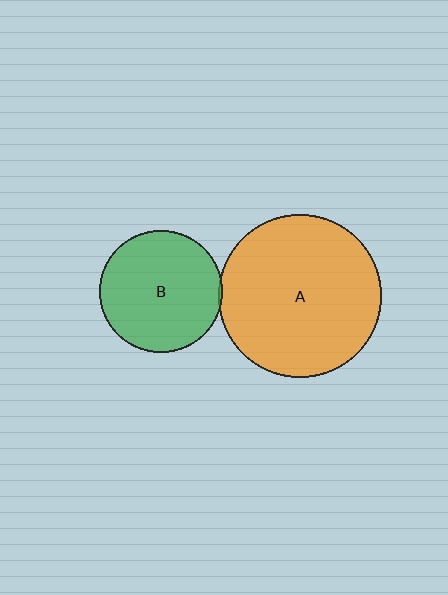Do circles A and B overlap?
Yes.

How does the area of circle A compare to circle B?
Approximately 1.8 times.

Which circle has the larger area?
Circle A (orange).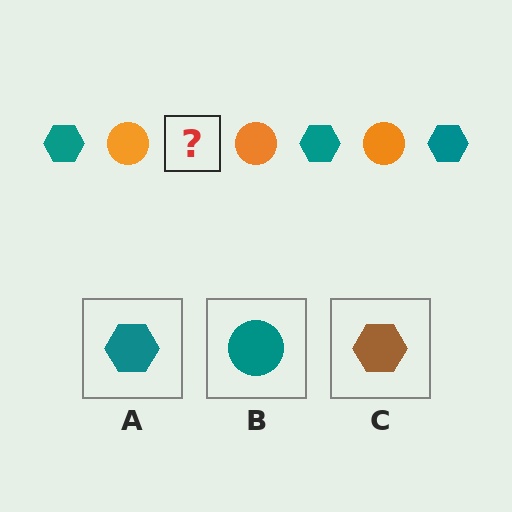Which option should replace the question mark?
Option A.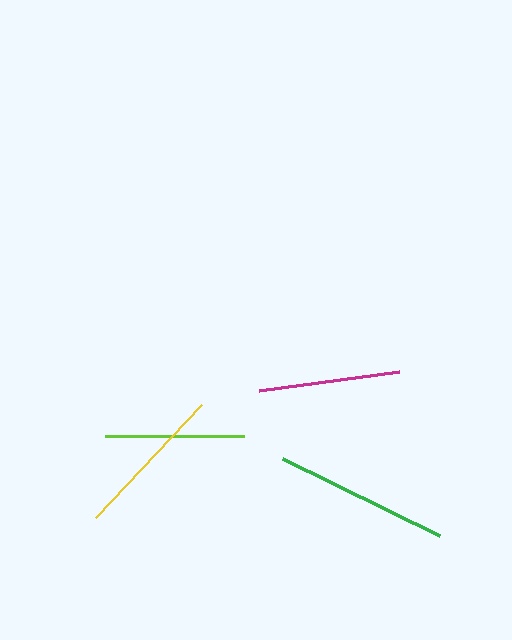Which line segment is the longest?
The green line is the longest at approximately 174 pixels.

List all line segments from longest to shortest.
From longest to shortest: green, yellow, magenta, lime.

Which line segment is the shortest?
The lime line is the shortest at approximately 139 pixels.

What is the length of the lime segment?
The lime segment is approximately 139 pixels long.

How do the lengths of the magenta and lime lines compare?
The magenta and lime lines are approximately the same length.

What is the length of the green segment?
The green segment is approximately 174 pixels long.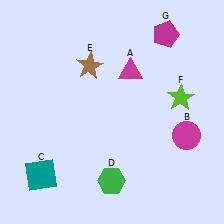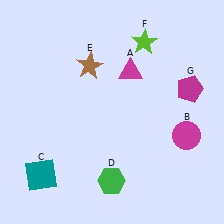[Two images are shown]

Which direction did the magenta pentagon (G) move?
The magenta pentagon (G) moved down.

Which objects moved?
The objects that moved are: the lime star (F), the magenta pentagon (G).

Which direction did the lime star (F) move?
The lime star (F) moved up.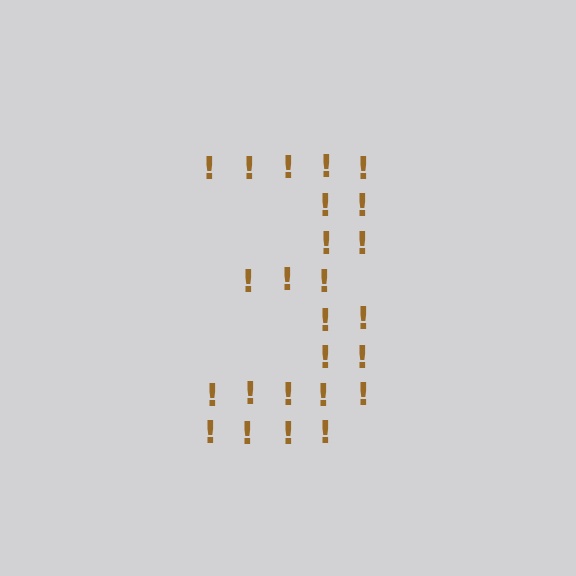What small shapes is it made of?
It is made of small exclamation marks.